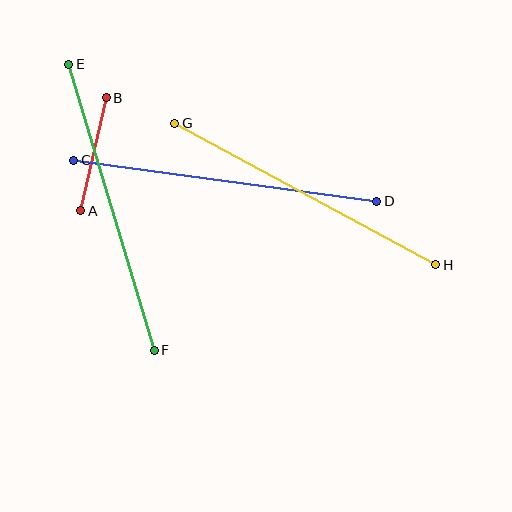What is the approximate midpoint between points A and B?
The midpoint is at approximately (93, 154) pixels.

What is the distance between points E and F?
The distance is approximately 299 pixels.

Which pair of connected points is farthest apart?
Points C and D are farthest apart.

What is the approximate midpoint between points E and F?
The midpoint is at approximately (111, 207) pixels.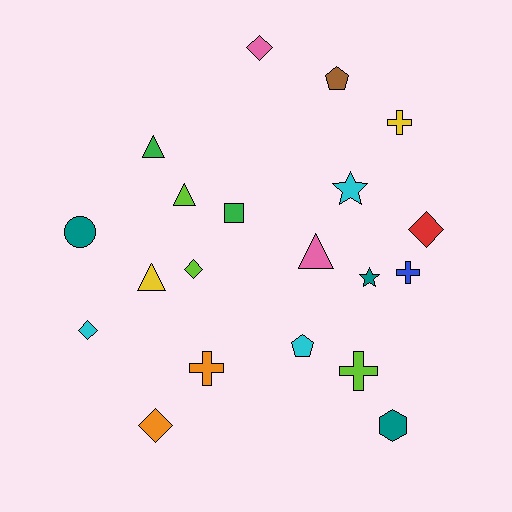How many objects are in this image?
There are 20 objects.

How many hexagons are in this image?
There is 1 hexagon.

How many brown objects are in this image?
There is 1 brown object.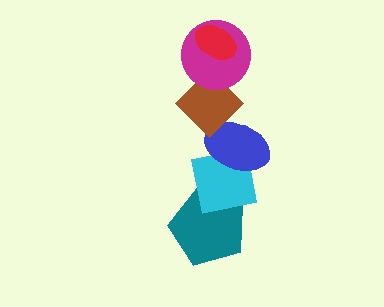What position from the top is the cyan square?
The cyan square is 5th from the top.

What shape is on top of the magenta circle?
The red ellipse is on top of the magenta circle.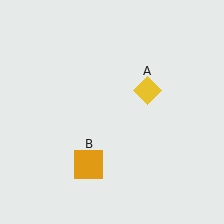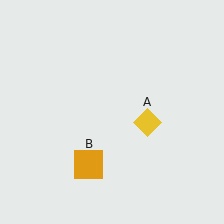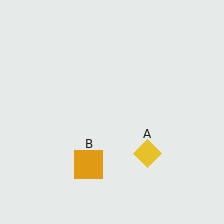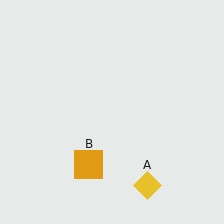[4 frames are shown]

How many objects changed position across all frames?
1 object changed position: yellow diamond (object A).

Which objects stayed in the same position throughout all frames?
Orange square (object B) remained stationary.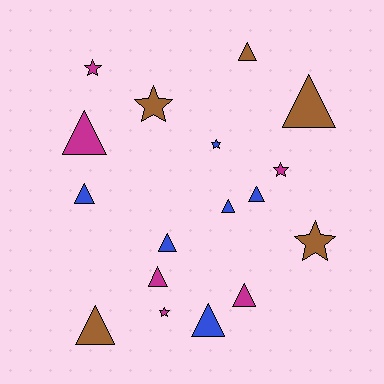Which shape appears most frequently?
Triangle, with 11 objects.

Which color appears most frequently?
Blue, with 6 objects.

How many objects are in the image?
There are 17 objects.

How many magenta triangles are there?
There are 3 magenta triangles.